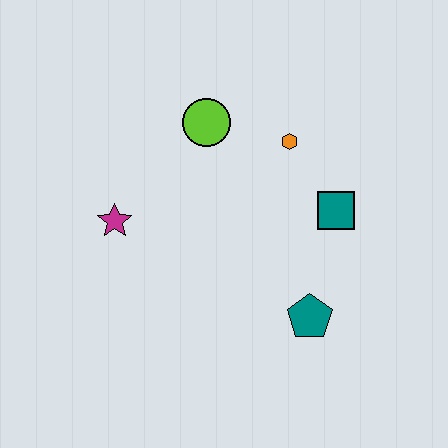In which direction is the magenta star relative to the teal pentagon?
The magenta star is to the left of the teal pentagon.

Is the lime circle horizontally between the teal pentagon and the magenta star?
Yes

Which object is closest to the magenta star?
The lime circle is closest to the magenta star.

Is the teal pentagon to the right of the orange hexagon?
Yes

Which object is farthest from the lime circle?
The teal pentagon is farthest from the lime circle.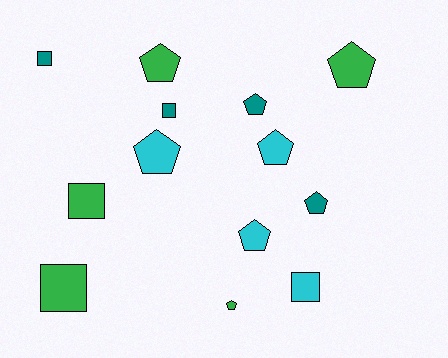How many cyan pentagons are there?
There are 3 cyan pentagons.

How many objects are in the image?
There are 13 objects.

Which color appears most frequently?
Green, with 5 objects.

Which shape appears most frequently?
Pentagon, with 8 objects.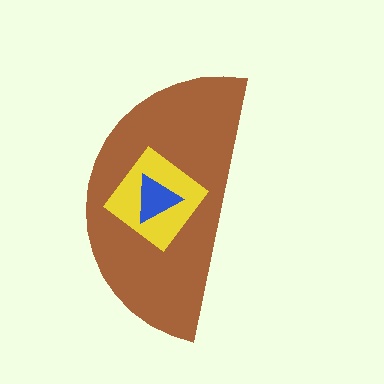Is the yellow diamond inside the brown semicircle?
Yes.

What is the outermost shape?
The brown semicircle.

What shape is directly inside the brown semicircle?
The yellow diamond.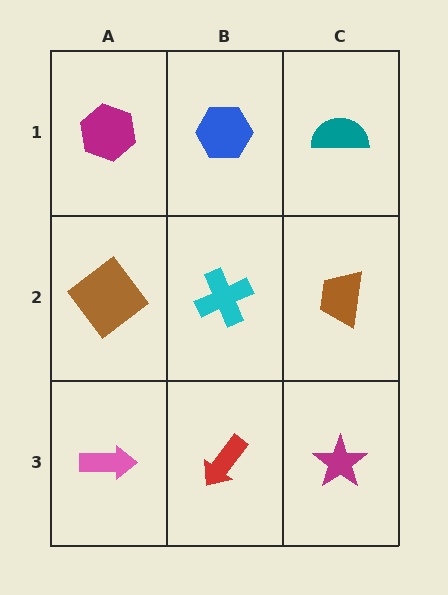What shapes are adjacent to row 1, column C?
A brown trapezoid (row 2, column C), a blue hexagon (row 1, column B).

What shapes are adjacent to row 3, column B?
A cyan cross (row 2, column B), a pink arrow (row 3, column A), a magenta star (row 3, column C).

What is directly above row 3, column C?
A brown trapezoid.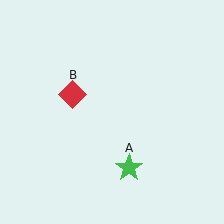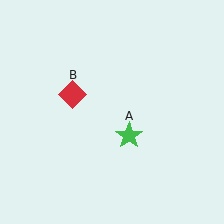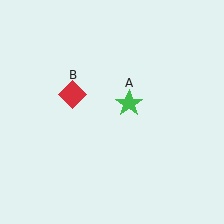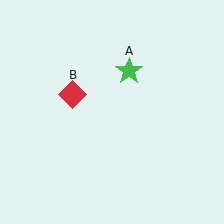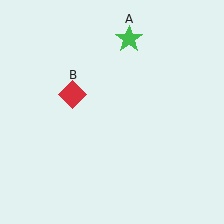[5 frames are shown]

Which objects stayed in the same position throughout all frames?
Red diamond (object B) remained stationary.